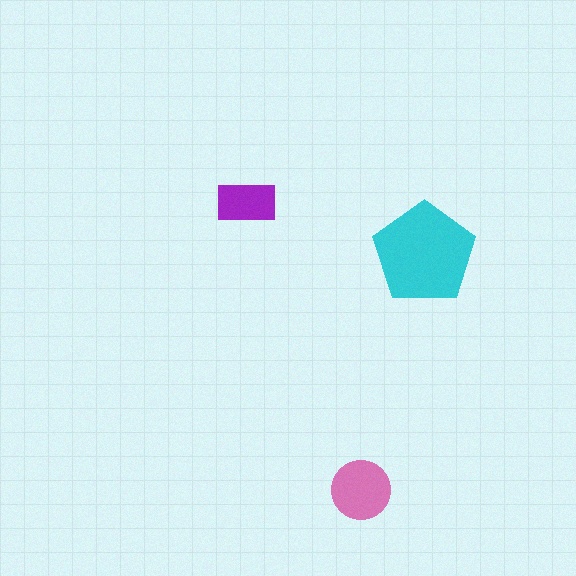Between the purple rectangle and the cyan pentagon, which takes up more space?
The cyan pentagon.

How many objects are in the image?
There are 3 objects in the image.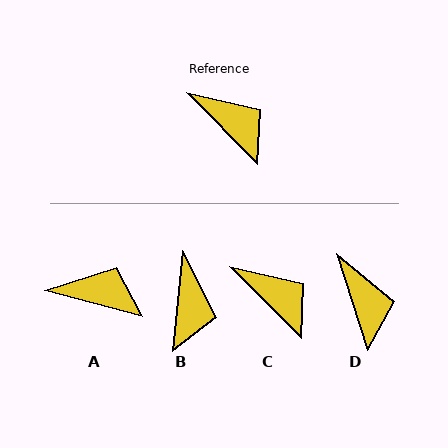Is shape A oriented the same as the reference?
No, it is off by about 30 degrees.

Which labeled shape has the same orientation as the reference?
C.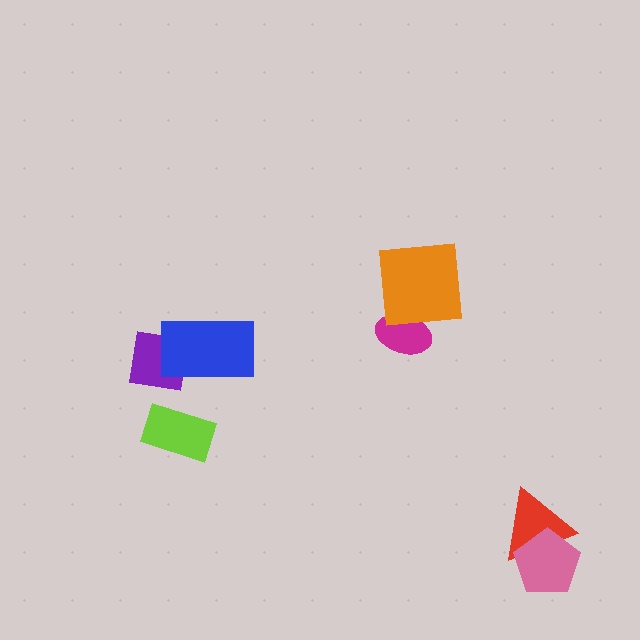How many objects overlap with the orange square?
1 object overlaps with the orange square.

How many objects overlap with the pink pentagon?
1 object overlaps with the pink pentagon.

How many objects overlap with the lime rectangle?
0 objects overlap with the lime rectangle.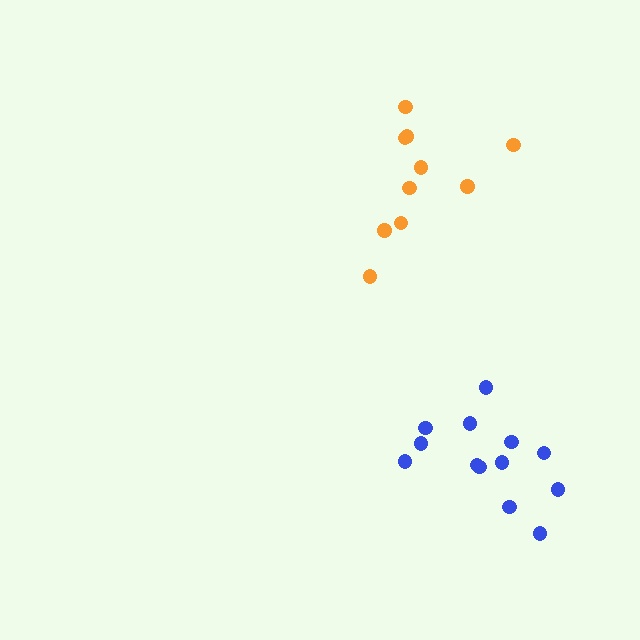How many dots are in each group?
Group 1: 10 dots, Group 2: 13 dots (23 total).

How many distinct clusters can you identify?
There are 2 distinct clusters.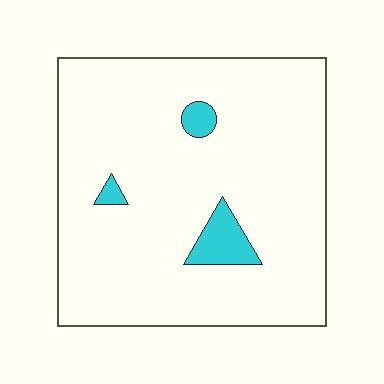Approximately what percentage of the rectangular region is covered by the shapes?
Approximately 5%.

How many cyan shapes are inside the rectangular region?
3.